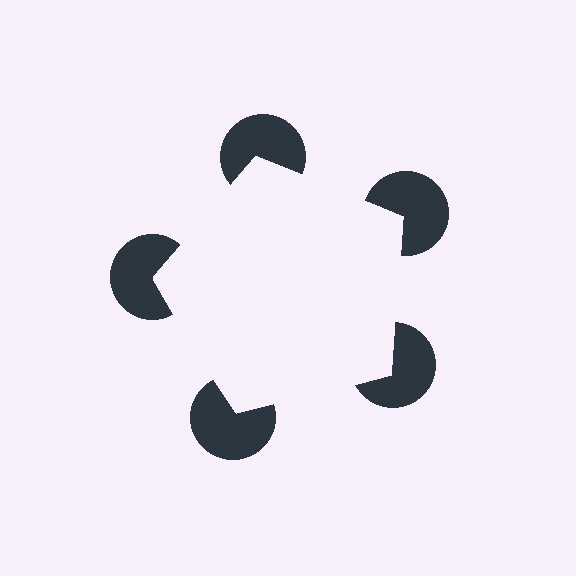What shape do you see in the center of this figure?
An illusory pentagon — its edges are inferred from the aligned wedge cuts in the pac-man discs, not physically drawn.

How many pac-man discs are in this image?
There are 5 — one at each vertex of the illusory pentagon.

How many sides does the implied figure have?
5 sides.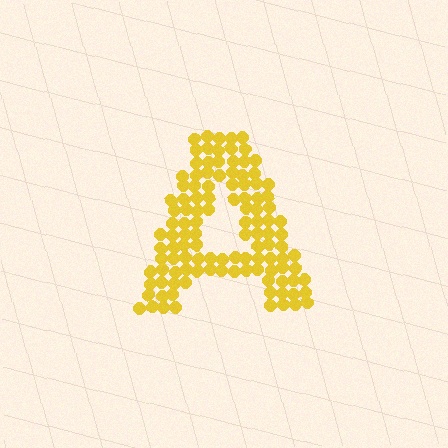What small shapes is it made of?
It is made of small circles.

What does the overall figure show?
The overall figure shows the letter A.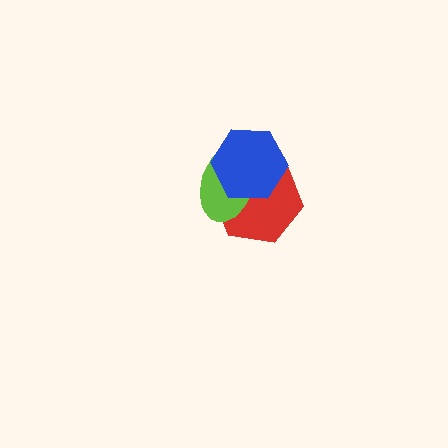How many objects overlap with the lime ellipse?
2 objects overlap with the lime ellipse.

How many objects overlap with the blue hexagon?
2 objects overlap with the blue hexagon.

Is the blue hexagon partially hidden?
No, no other shape covers it.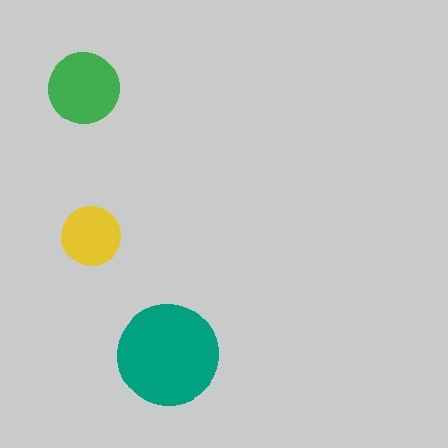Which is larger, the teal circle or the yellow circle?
The teal one.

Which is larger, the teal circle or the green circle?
The teal one.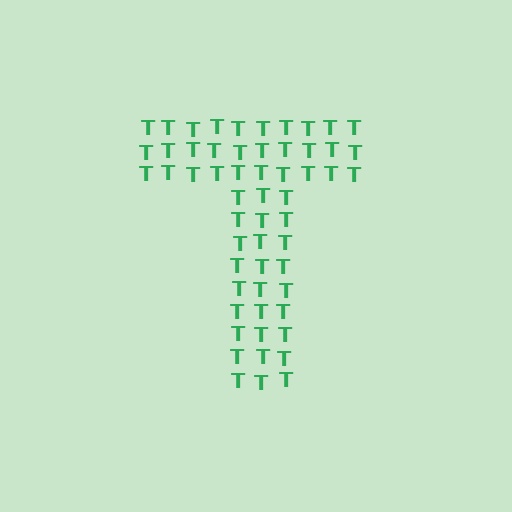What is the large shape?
The large shape is the letter T.